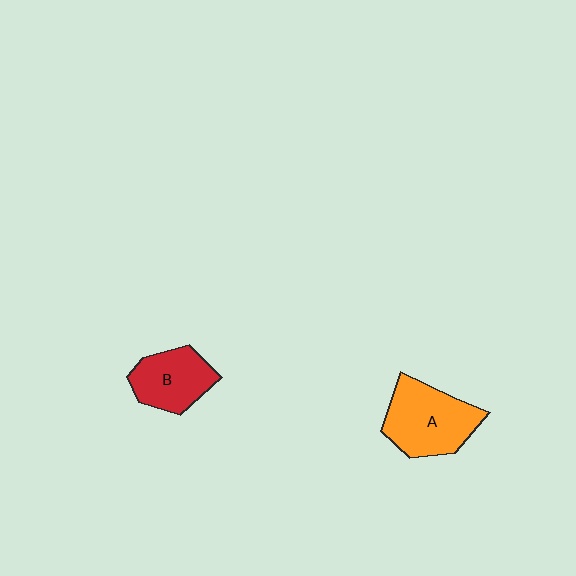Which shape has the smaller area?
Shape B (red).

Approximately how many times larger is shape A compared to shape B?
Approximately 1.3 times.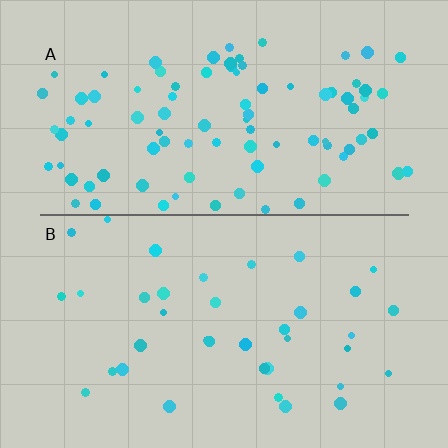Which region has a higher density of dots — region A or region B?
A (the top).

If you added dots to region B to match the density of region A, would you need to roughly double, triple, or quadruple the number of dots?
Approximately double.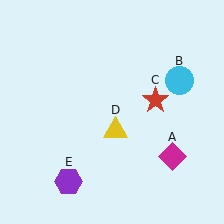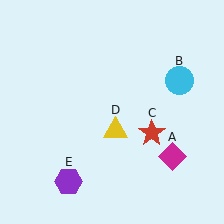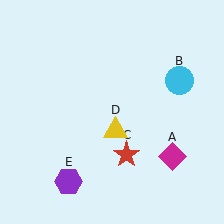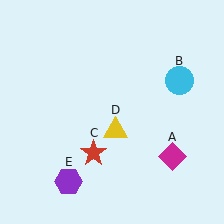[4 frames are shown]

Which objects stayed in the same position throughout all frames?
Magenta diamond (object A) and cyan circle (object B) and yellow triangle (object D) and purple hexagon (object E) remained stationary.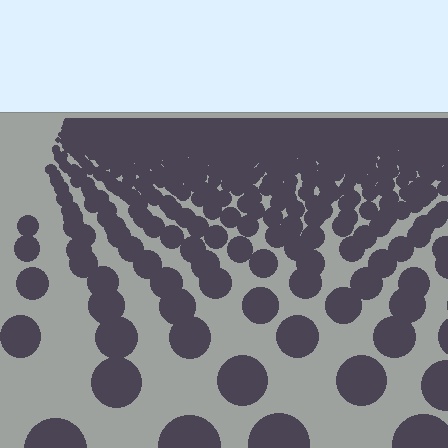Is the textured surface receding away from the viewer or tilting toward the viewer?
The surface is receding away from the viewer. Texture elements get smaller and denser toward the top.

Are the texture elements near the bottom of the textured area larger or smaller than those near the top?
Larger. Near the bottom, elements are closer to the viewer and appear at a bigger on-screen size.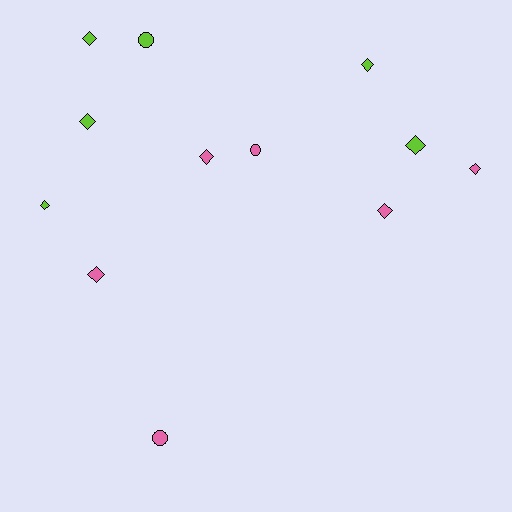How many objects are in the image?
There are 12 objects.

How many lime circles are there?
There is 1 lime circle.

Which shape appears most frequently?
Diamond, with 9 objects.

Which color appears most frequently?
Pink, with 6 objects.